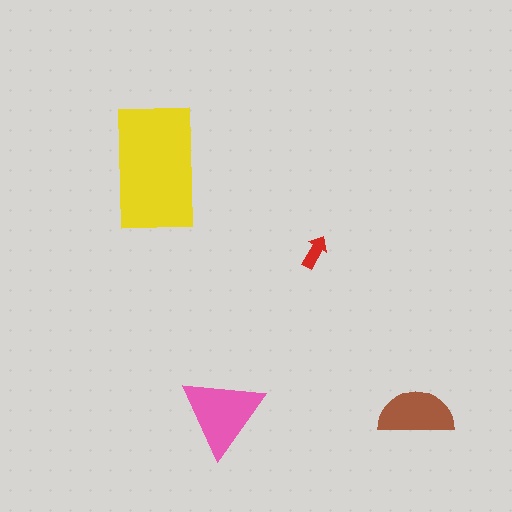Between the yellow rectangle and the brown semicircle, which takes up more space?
The yellow rectangle.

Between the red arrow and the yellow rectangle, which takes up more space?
The yellow rectangle.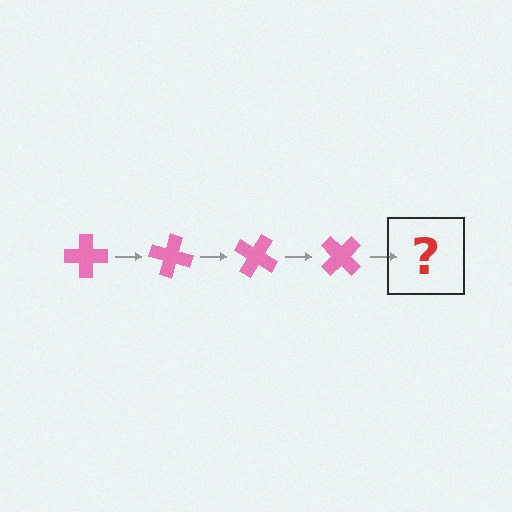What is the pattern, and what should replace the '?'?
The pattern is that the cross rotates 15 degrees each step. The '?' should be a pink cross rotated 60 degrees.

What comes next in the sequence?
The next element should be a pink cross rotated 60 degrees.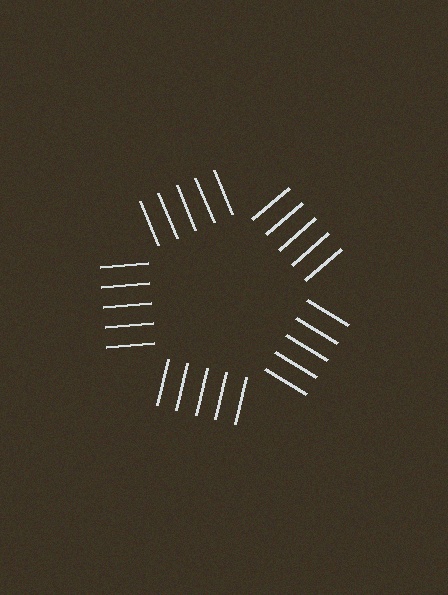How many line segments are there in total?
25 — 5 along each of the 5 edges.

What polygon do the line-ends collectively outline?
An illusory pentagon — the line segments terminate on its edges but no continuous stroke is drawn.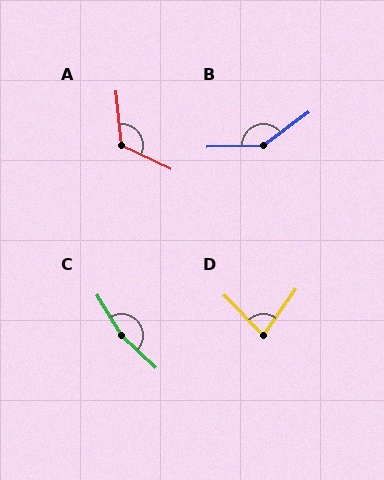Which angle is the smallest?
D, at approximately 79 degrees.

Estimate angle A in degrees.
Approximately 121 degrees.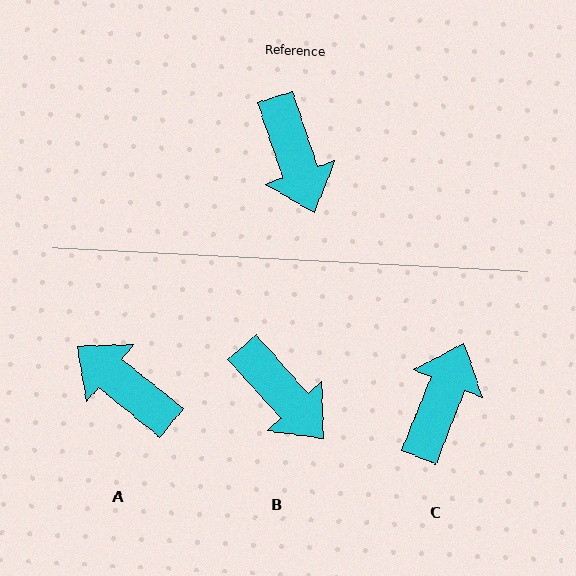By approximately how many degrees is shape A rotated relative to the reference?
Approximately 148 degrees clockwise.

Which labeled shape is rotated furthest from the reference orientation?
A, about 148 degrees away.